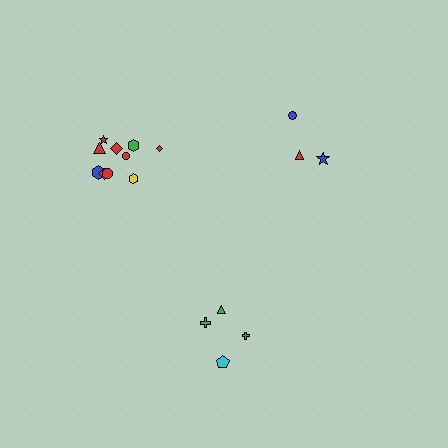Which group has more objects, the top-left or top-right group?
The top-left group.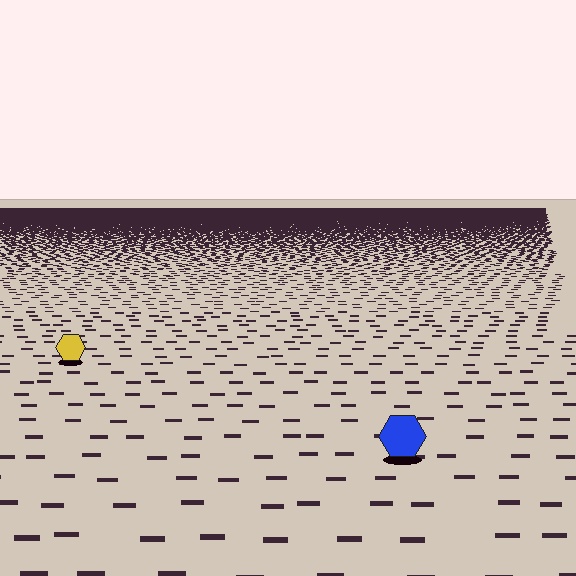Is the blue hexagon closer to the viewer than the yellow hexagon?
Yes. The blue hexagon is closer — you can tell from the texture gradient: the ground texture is coarser near it.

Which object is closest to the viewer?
The blue hexagon is closest. The texture marks near it are larger and more spread out.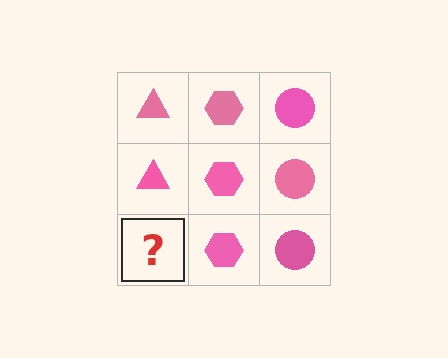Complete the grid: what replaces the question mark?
The question mark should be replaced with a pink triangle.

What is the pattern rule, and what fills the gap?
The rule is that each column has a consistent shape. The gap should be filled with a pink triangle.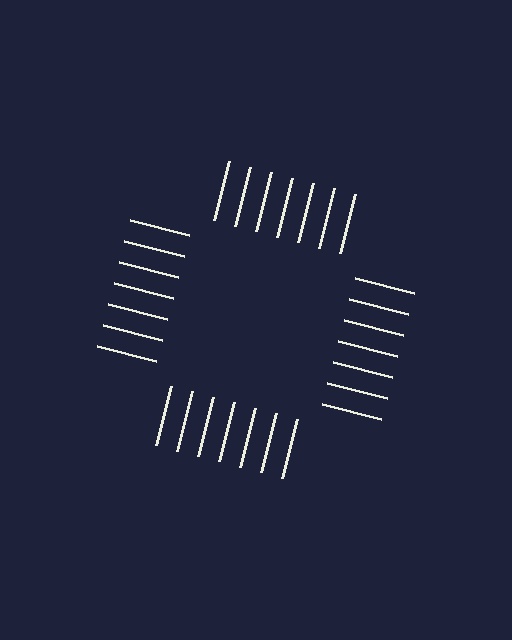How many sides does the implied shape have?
4 sides — the line-ends trace a square.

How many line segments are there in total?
28 — 7 along each of the 4 edges.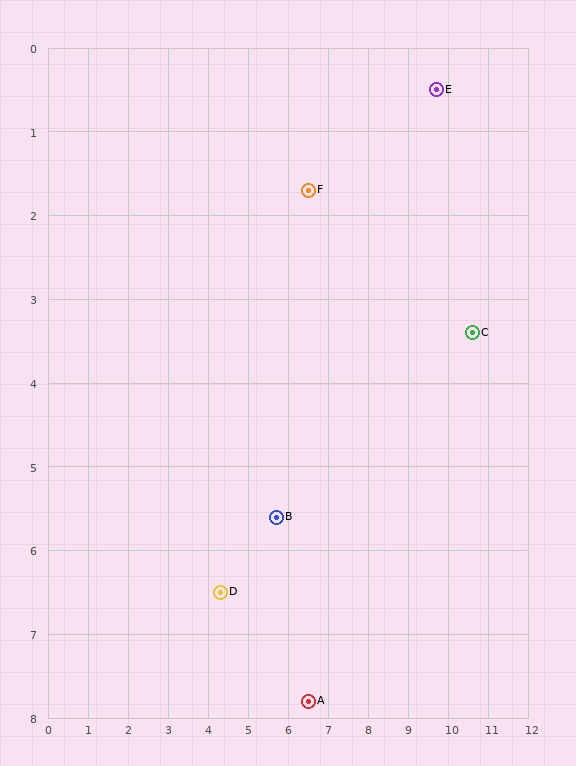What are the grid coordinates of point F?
Point F is at approximately (6.5, 1.7).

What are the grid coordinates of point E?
Point E is at approximately (9.7, 0.5).